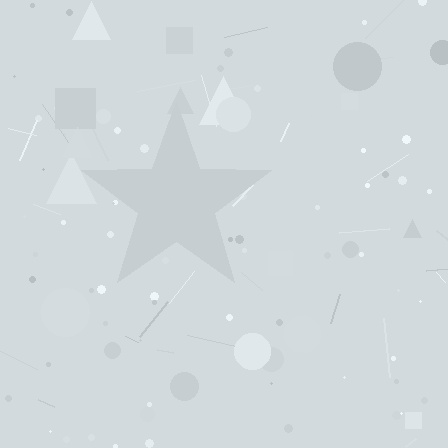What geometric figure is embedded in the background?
A star is embedded in the background.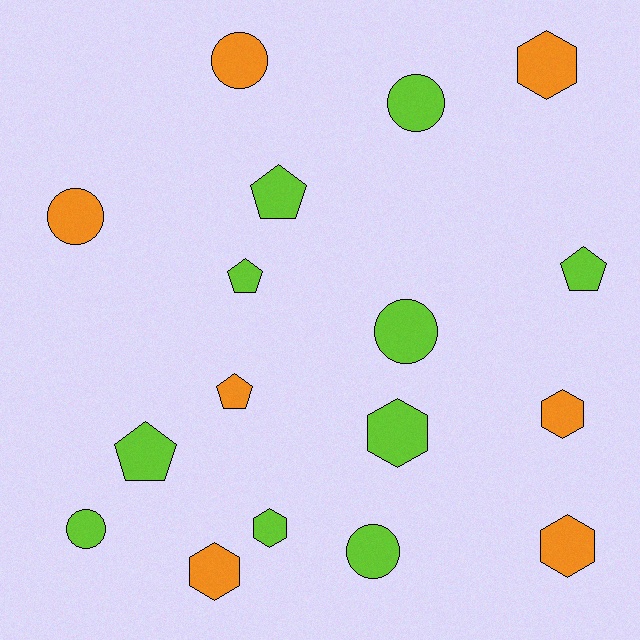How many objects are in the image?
There are 17 objects.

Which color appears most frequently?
Lime, with 10 objects.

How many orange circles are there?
There are 2 orange circles.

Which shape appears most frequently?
Hexagon, with 6 objects.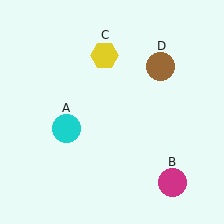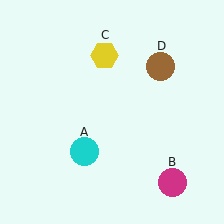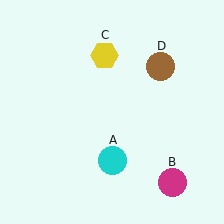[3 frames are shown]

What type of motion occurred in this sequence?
The cyan circle (object A) rotated counterclockwise around the center of the scene.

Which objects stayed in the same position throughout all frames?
Magenta circle (object B) and yellow hexagon (object C) and brown circle (object D) remained stationary.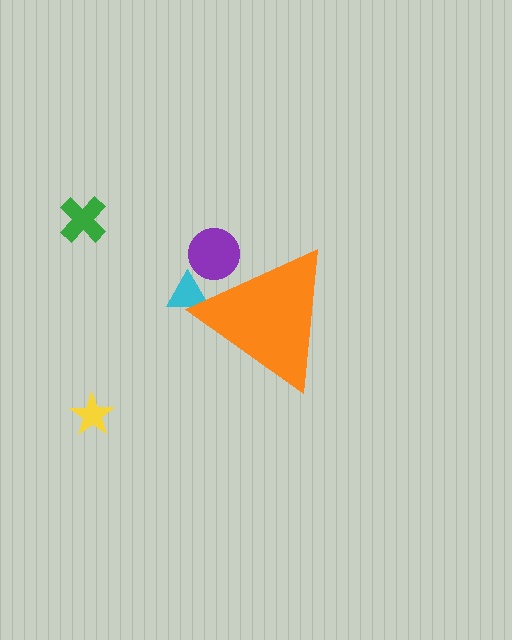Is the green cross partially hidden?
No, the green cross is fully visible.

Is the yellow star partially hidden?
No, the yellow star is fully visible.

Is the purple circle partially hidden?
Yes, the purple circle is partially hidden behind the orange triangle.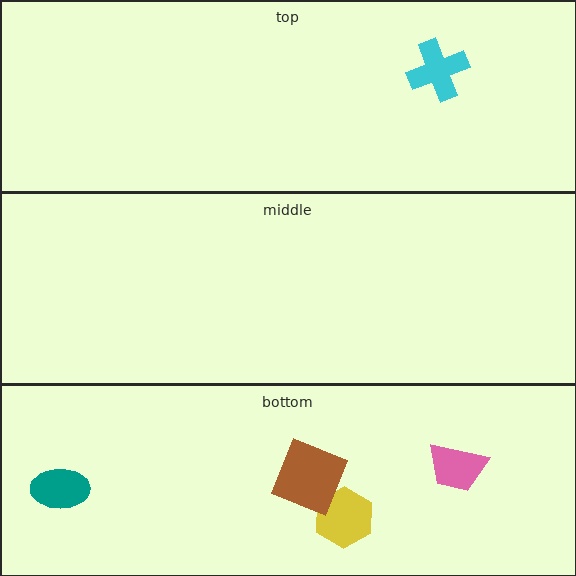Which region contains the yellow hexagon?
The bottom region.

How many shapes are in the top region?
1.